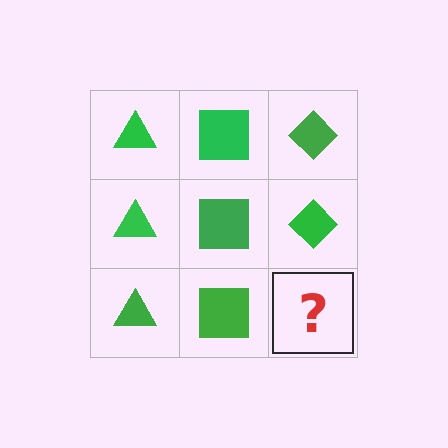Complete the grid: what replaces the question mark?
The question mark should be replaced with a green diamond.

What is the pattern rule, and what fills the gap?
The rule is that each column has a consistent shape. The gap should be filled with a green diamond.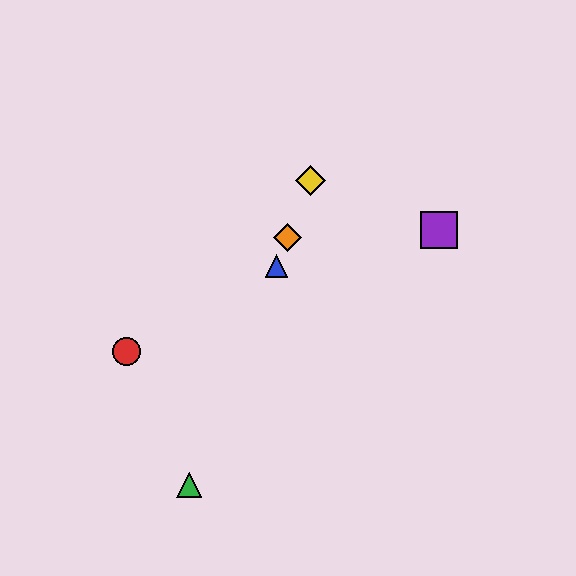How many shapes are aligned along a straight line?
4 shapes (the blue triangle, the green triangle, the yellow diamond, the orange diamond) are aligned along a straight line.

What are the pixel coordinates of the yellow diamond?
The yellow diamond is at (310, 181).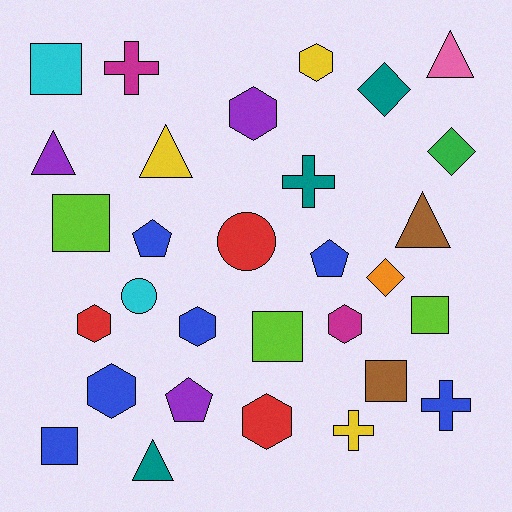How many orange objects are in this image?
There is 1 orange object.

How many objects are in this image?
There are 30 objects.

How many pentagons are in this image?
There are 3 pentagons.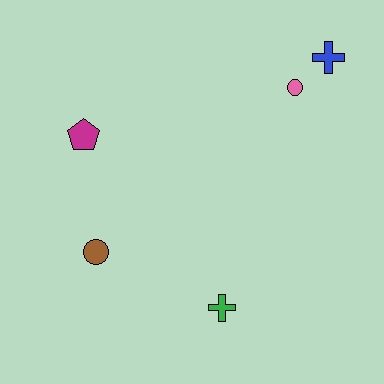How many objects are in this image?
There are 5 objects.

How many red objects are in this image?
There are no red objects.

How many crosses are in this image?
There are 2 crosses.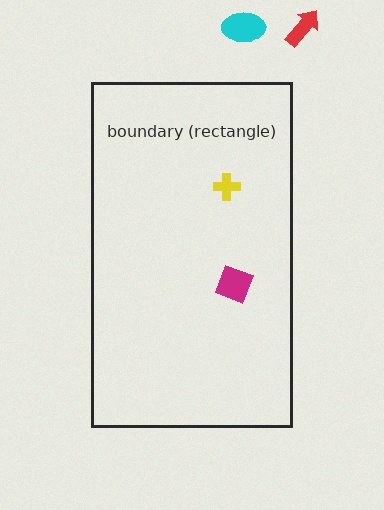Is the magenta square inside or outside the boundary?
Inside.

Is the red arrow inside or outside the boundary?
Outside.